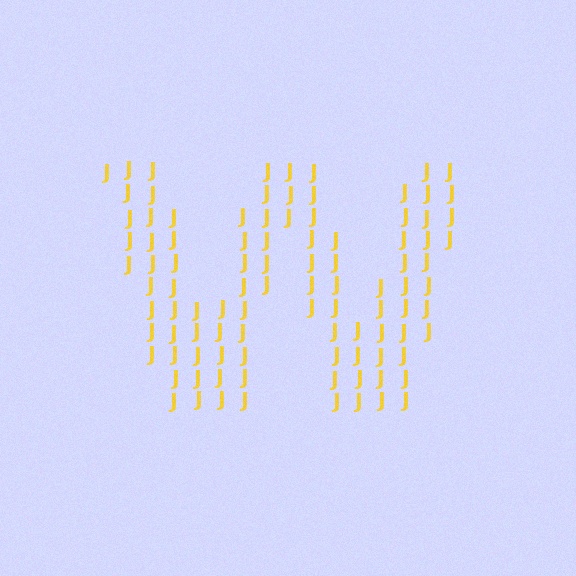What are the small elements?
The small elements are letter J's.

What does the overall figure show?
The overall figure shows the letter W.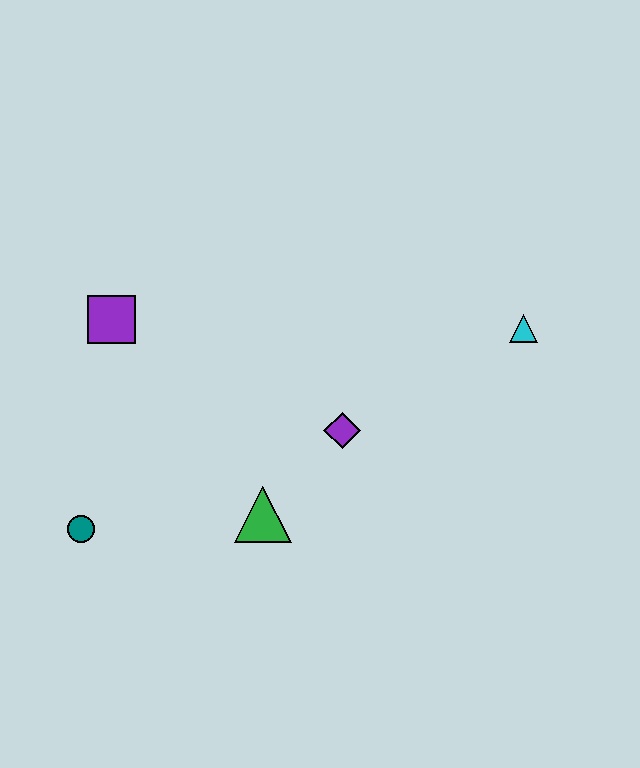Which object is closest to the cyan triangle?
The purple diamond is closest to the cyan triangle.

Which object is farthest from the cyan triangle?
The teal circle is farthest from the cyan triangle.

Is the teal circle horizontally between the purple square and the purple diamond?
No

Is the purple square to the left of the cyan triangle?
Yes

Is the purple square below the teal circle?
No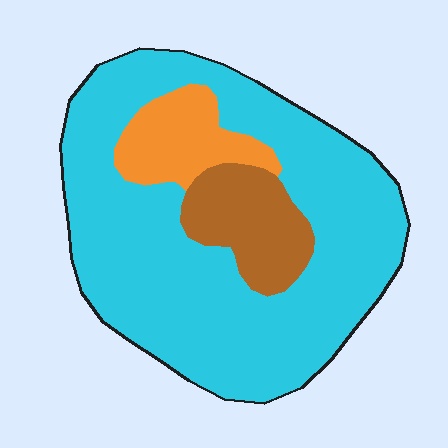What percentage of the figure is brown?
Brown takes up less than a sixth of the figure.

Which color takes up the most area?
Cyan, at roughly 75%.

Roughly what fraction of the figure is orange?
Orange takes up less than a quarter of the figure.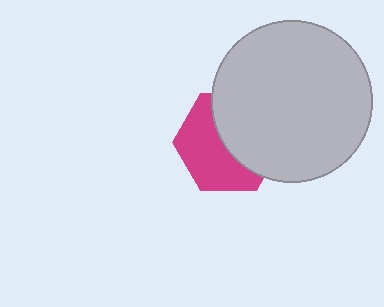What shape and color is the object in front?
The object in front is a light gray circle.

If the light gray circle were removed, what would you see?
You would see the complete magenta hexagon.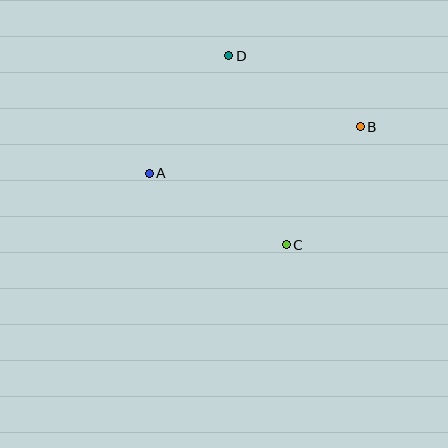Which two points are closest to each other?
Points B and C are closest to each other.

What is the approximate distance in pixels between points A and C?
The distance between A and C is approximately 155 pixels.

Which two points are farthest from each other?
Points A and B are farthest from each other.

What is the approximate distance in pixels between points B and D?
The distance between B and D is approximately 149 pixels.